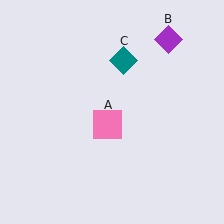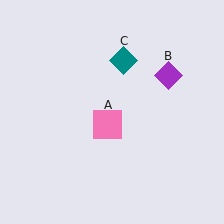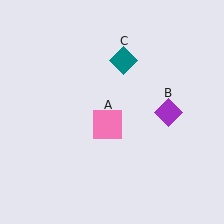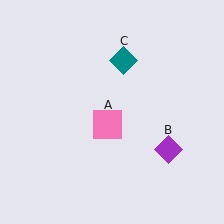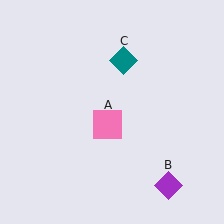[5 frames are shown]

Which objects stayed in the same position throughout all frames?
Pink square (object A) and teal diamond (object C) remained stationary.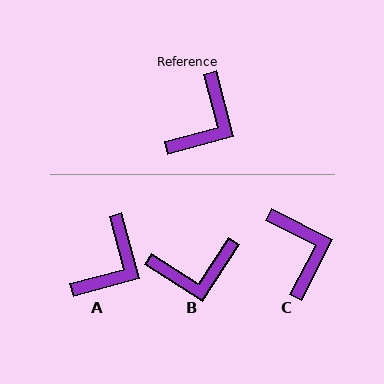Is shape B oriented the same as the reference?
No, it is off by about 48 degrees.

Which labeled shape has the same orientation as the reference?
A.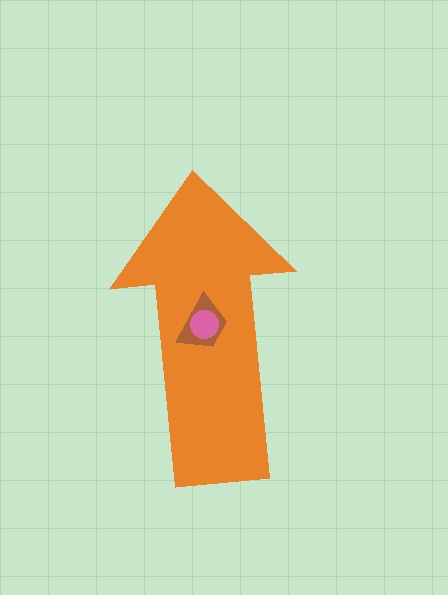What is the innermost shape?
The pink circle.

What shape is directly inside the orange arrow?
The brown trapezoid.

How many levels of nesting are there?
3.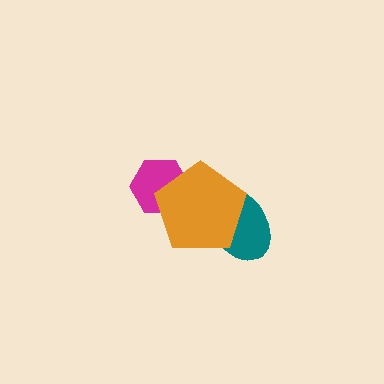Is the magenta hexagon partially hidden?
Yes, it is partially covered by another shape.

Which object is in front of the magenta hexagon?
The orange pentagon is in front of the magenta hexagon.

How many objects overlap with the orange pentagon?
2 objects overlap with the orange pentagon.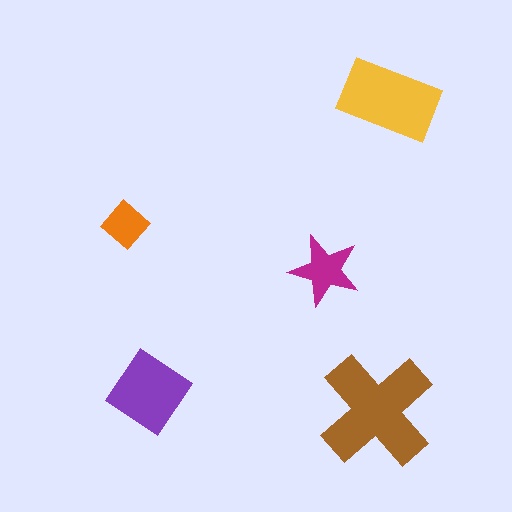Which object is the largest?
The brown cross.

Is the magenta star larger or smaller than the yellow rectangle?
Smaller.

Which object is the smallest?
The orange diamond.